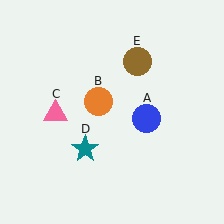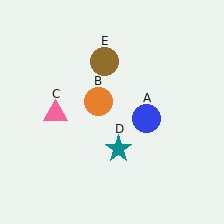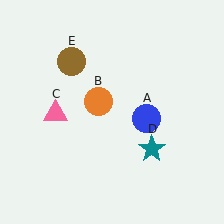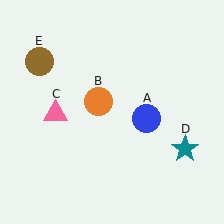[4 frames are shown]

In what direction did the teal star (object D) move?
The teal star (object D) moved right.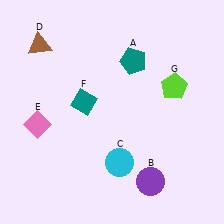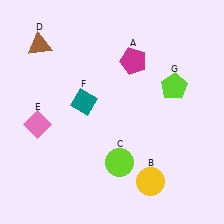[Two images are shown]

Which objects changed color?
A changed from teal to magenta. B changed from purple to yellow. C changed from cyan to lime.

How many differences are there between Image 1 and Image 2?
There are 3 differences between the two images.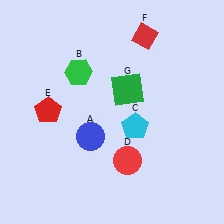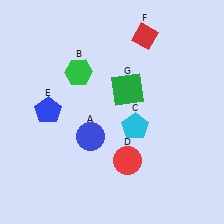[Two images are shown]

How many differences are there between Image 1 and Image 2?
There is 1 difference between the two images.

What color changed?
The pentagon (E) changed from red in Image 1 to blue in Image 2.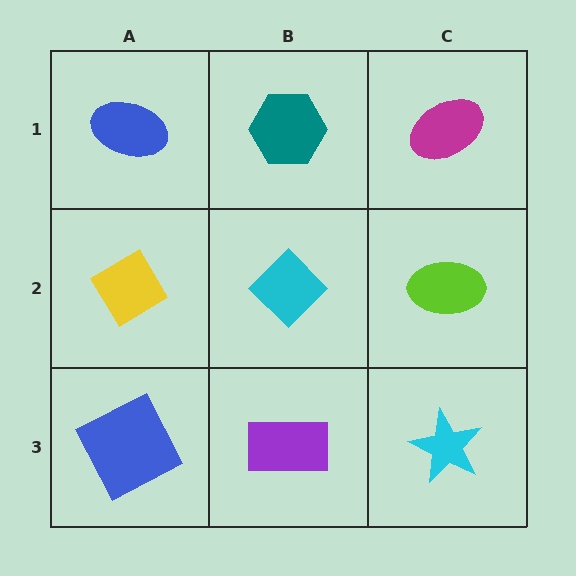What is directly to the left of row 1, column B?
A blue ellipse.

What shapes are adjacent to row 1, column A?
A yellow diamond (row 2, column A), a teal hexagon (row 1, column B).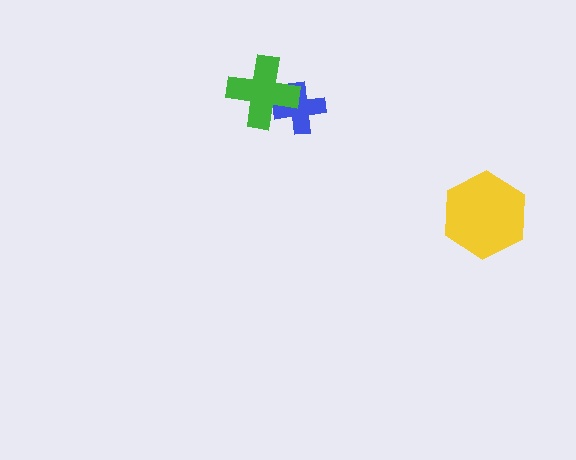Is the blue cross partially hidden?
Yes, it is partially covered by another shape.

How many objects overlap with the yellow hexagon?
0 objects overlap with the yellow hexagon.